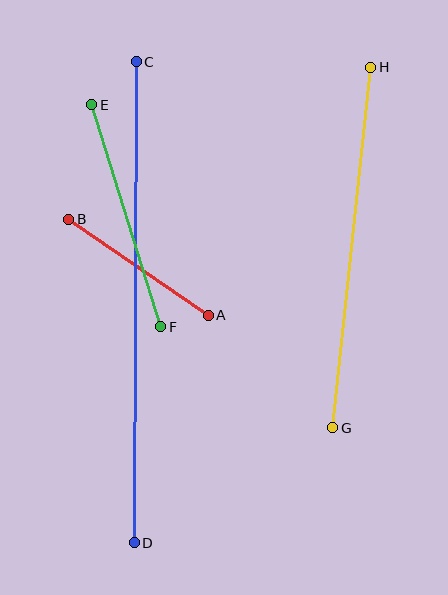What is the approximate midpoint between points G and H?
The midpoint is at approximately (352, 248) pixels.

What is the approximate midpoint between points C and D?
The midpoint is at approximately (135, 302) pixels.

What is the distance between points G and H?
The distance is approximately 362 pixels.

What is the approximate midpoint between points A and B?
The midpoint is at approximately (138, 267) pixels.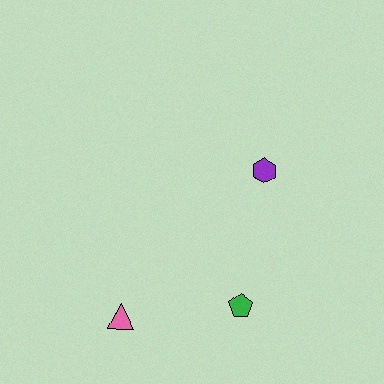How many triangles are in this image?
There is 1 triangle.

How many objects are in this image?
There are 3 objects.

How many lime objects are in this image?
There are no lime objects.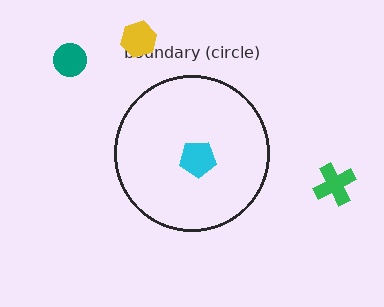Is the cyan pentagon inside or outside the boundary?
Inside.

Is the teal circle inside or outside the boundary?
Outside.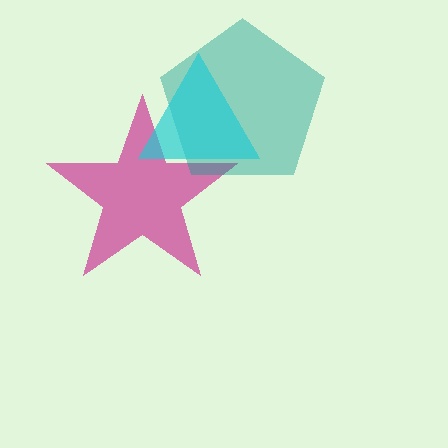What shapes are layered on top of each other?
The layered shapes are: a magenta star, a teal pentagon, a cyan triangle.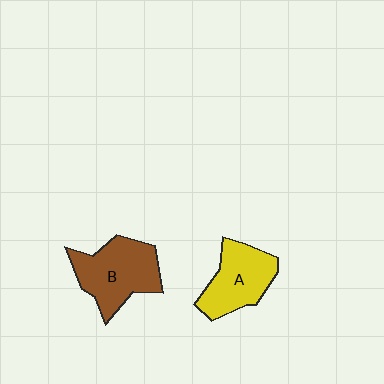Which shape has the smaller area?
Shape A (yellow).